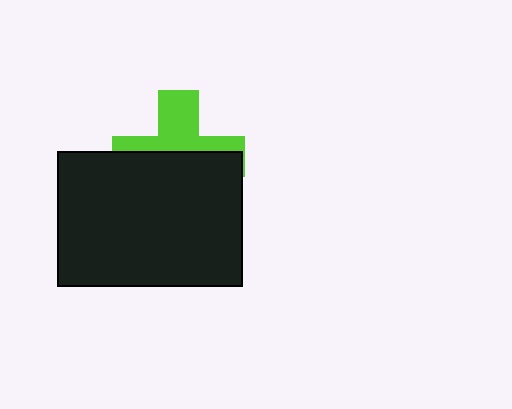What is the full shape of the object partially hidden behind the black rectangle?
The partially hidden object is a lime cross.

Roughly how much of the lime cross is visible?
A small part of it is visible (roughly 43%).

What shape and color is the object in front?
The object in front is a black rectangle.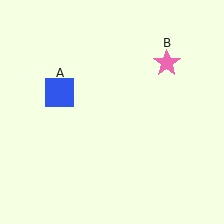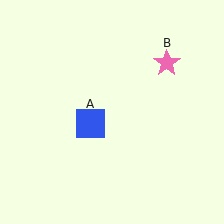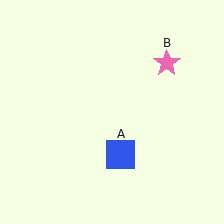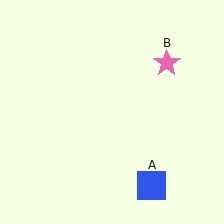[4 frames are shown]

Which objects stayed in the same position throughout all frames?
Pink star (object B) remained stationary.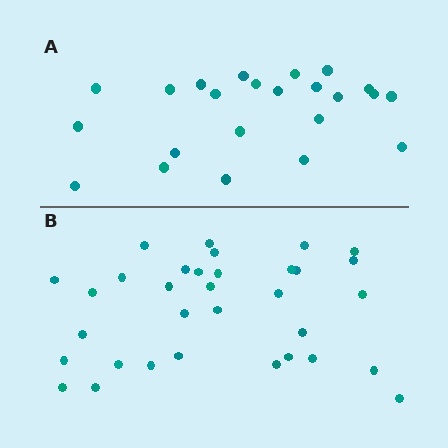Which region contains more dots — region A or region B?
Region B (the bottom region) has more dots.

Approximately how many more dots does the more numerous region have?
Region B has roughly 10 or so more dots than region A.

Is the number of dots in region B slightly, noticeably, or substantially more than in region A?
Region B has noticeably more, but not dramatically so. The ratio is roughly 1.4 to 1.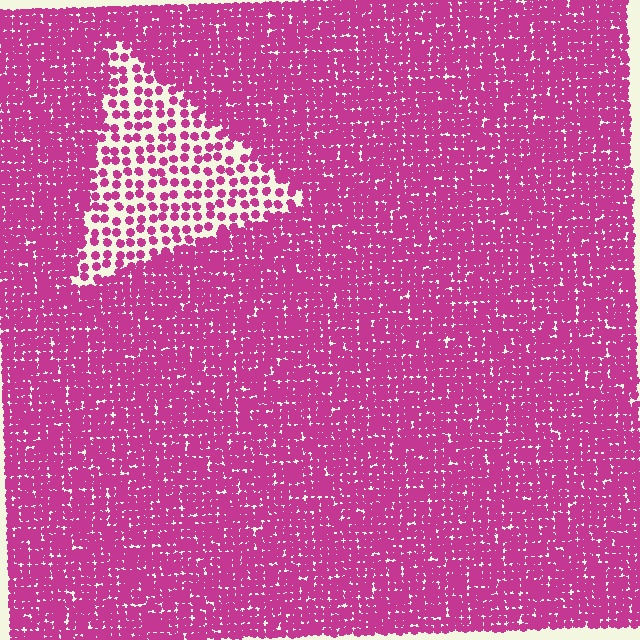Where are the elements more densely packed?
The elements are more densely packed outside the triangle boundary.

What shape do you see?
I see a triangle.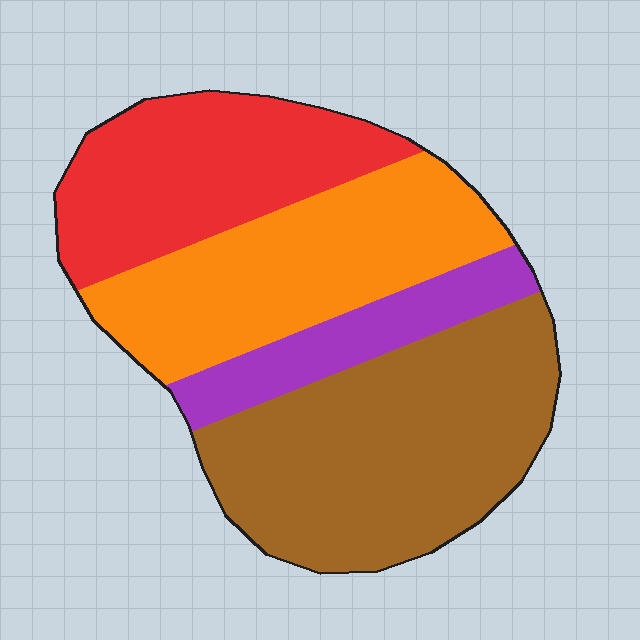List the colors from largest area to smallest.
From largest to smallest: brown, orange, red, purple.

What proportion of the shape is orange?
Orange takes up between a sixth and a third of the shape.